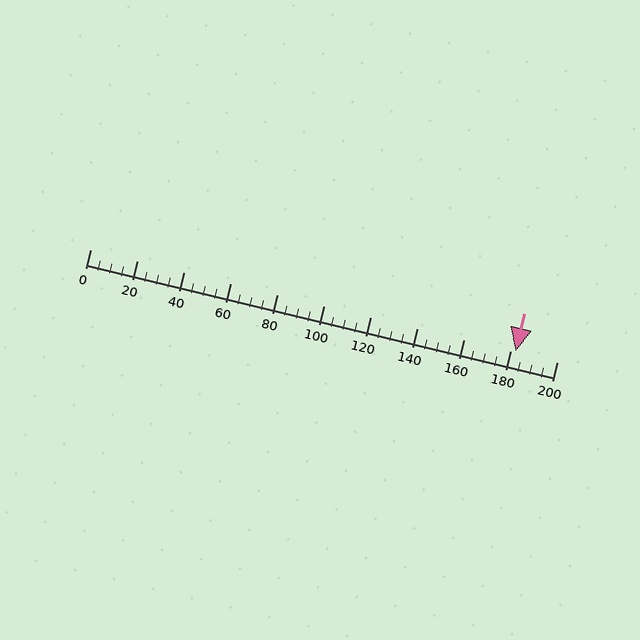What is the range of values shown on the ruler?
The ruler shows values from 0 to 200.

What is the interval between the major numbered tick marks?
The major tick marks are spaced 20 units apart.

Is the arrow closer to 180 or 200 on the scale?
The arrow is closer to 180.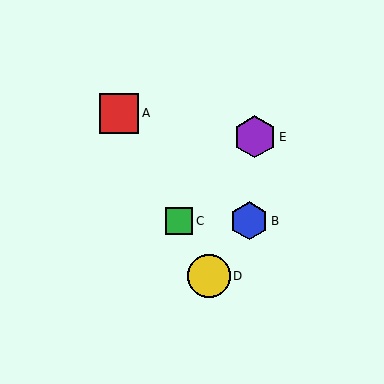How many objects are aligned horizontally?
2 objects (B, C) are aligned horizontally.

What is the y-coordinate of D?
Object D is at y≈276.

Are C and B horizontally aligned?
Yes, both are at y≈221.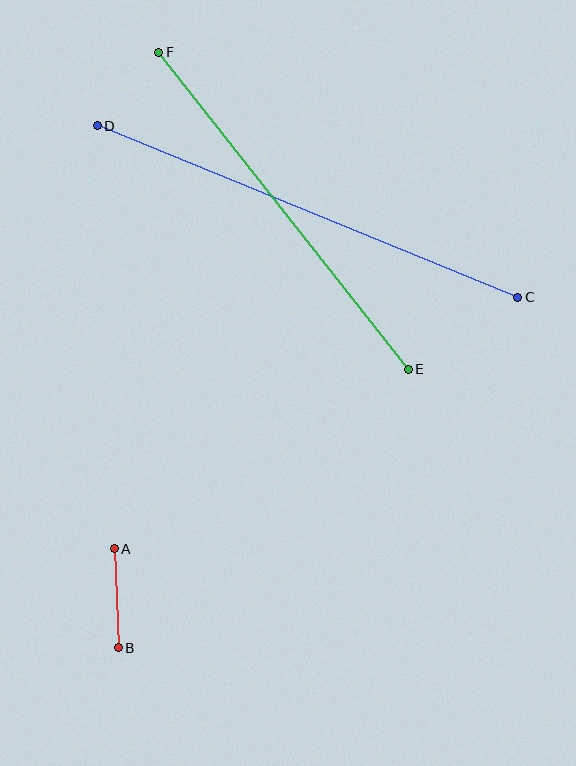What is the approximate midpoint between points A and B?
The midpoint is at approximately (116, 598) pixels.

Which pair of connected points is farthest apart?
Points C and D are farthest apart.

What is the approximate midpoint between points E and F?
The midpoint is at approximately (284, 211) pixels.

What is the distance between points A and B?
The distance is approximately 99 pixels.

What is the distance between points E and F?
The distance is approximately 403 pixels.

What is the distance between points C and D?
The distance is approximately 454 pixels.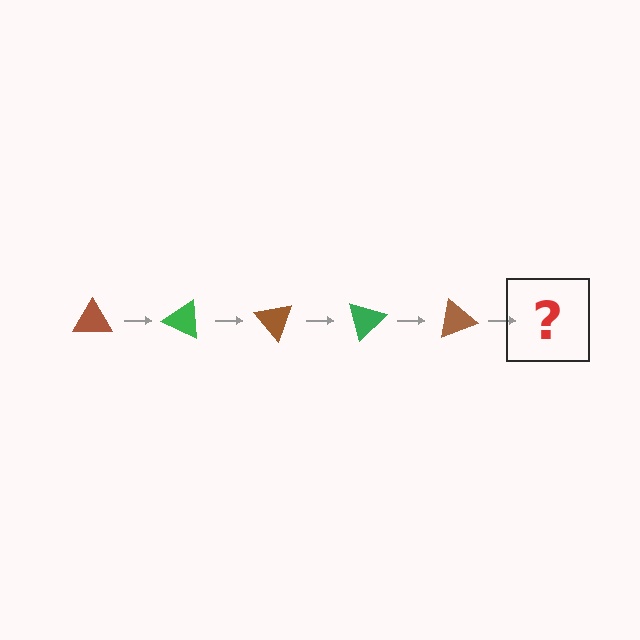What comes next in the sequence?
The next element should be a green triangle, rotated 125 degrees from the start.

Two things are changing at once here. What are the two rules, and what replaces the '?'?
The two rules are that it rotates 25 degrees each step and the color cycles through brown and green. The '?' should be a green triangle, rotated 125 degrees from the start.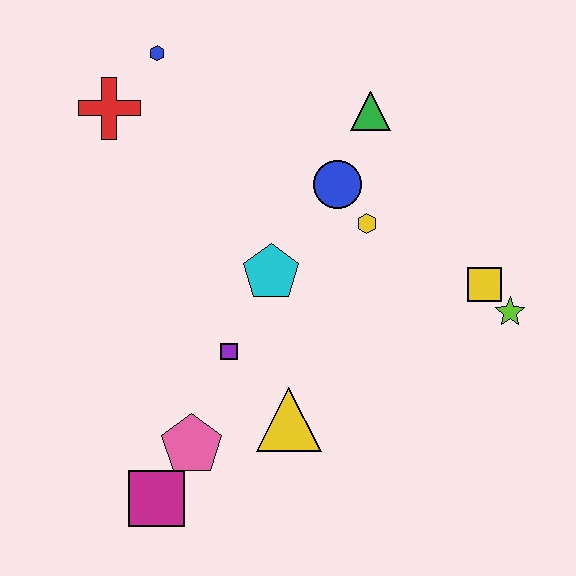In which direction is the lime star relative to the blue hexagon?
The lime star is to the right of the blue hexagon.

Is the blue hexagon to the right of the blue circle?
No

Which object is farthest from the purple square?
The blue hexagon is farthest from the purple square.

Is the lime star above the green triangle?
No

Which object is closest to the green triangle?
The blue circle is closest to the green triangle.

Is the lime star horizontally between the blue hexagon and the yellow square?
No